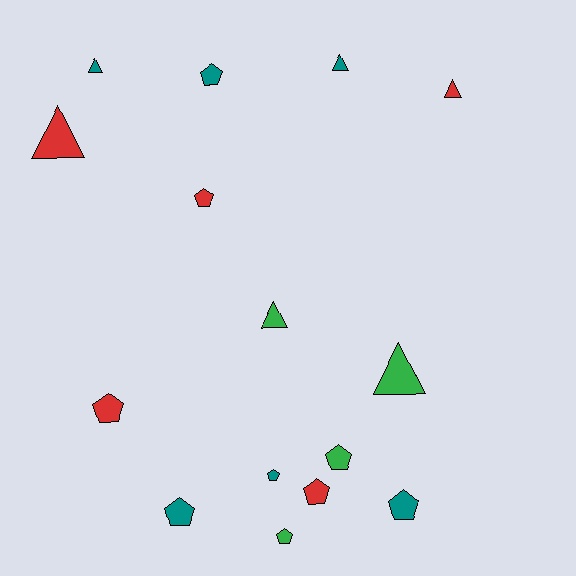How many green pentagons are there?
There are 2 green pentagons.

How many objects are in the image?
There are 15 objects.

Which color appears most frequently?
Teal, with 6 objects.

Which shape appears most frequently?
Pentagon, with 9 objects.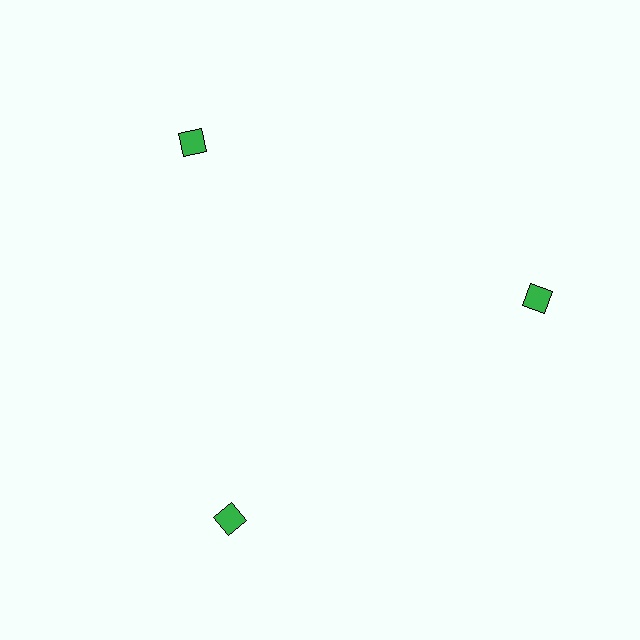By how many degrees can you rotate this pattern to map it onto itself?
The pattern maps onto itself every 120 degrees of rotation.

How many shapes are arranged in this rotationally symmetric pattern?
There are 3 shapes, arranged in 3 groups of 1.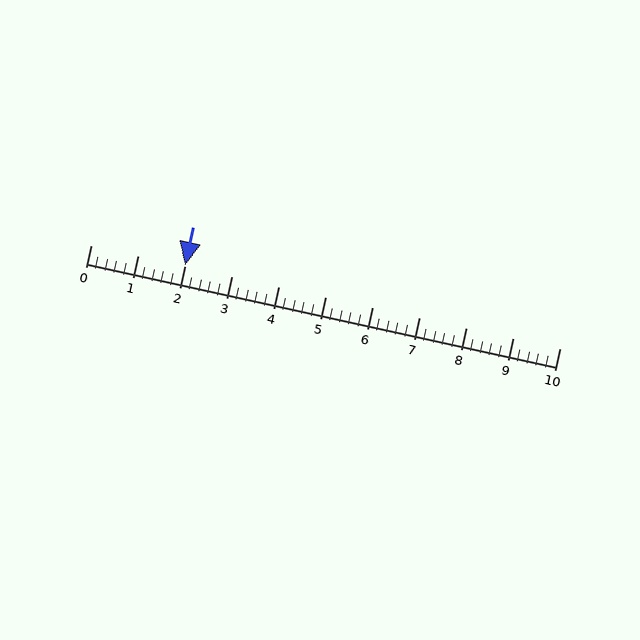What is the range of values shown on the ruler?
The ruler shows values from 0 to 10.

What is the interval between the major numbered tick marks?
The major tick marks are spaced 1 units apart.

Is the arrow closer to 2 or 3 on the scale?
The arrow is closer to 2.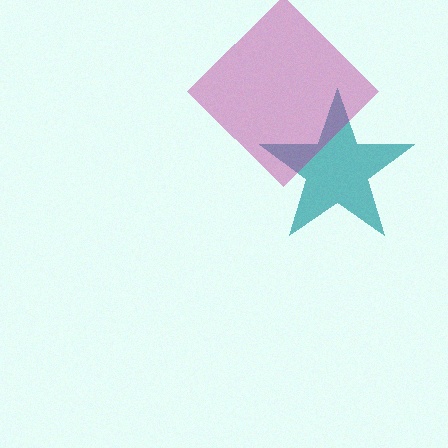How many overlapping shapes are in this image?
There are 2 overlapping shapes in the image.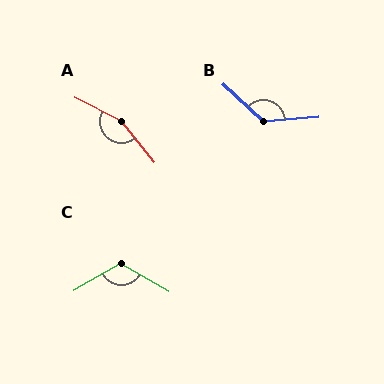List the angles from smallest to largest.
C (119°), B (132°), A (156°).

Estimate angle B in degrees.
Approximately 132 degrees.